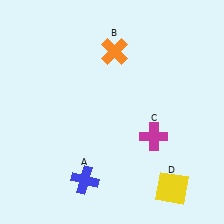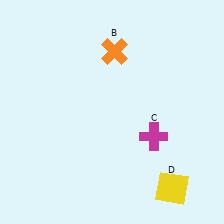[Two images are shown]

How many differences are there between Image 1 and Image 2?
There is 1 difference between the two images.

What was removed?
The blue cross (A) was removed in Image 2.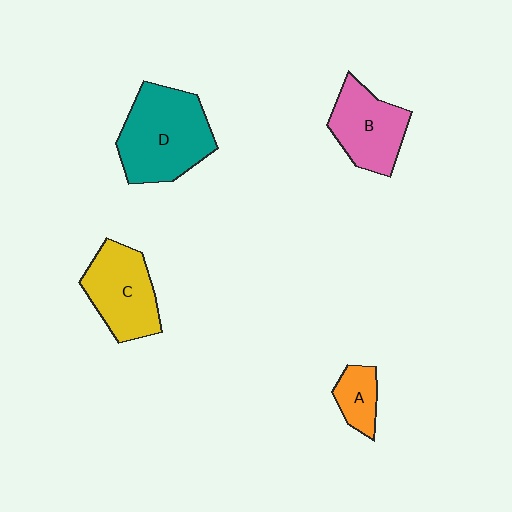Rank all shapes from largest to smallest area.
From largest to smallest: D (teal), C (yellow), B (pink), A (orange).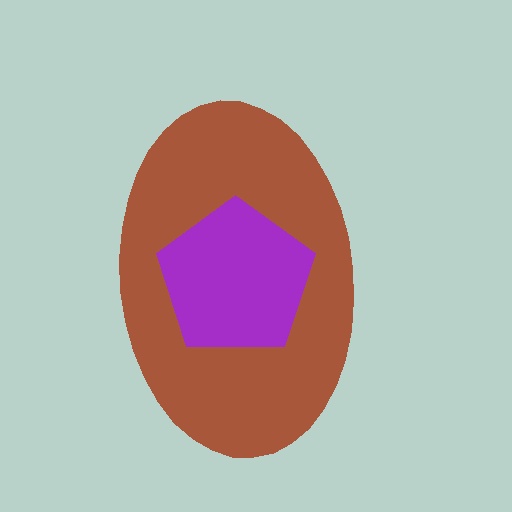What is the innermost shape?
The purple pentagon.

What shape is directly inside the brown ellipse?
The purple pentagon.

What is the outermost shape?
The brown ellipse.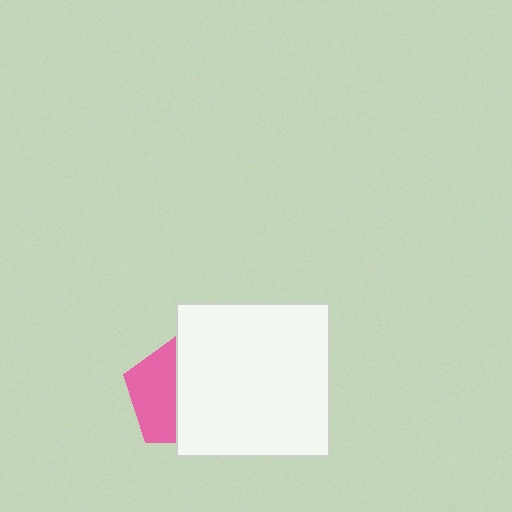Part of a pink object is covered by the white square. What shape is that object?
It is a pentagon.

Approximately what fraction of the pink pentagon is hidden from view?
Roughly 57% of the pink pentagon is hidden behind the white square.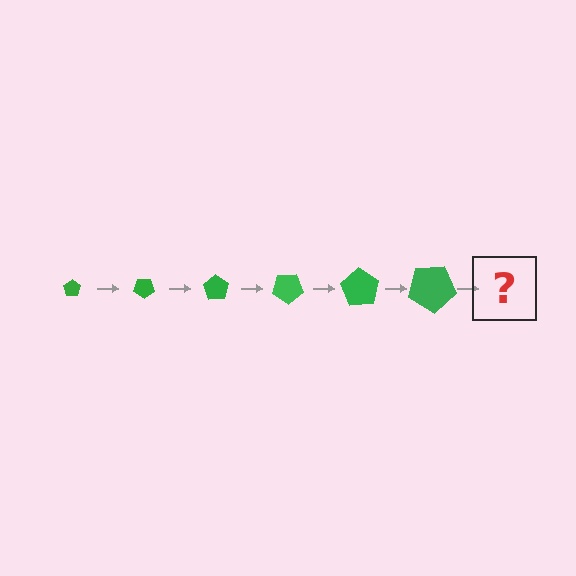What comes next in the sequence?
The next element should be a pentagon, larger than the previous one and rotated 210 degrees from the start.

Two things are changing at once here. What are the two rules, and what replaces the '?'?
The two rules are that the pentagon grows larger each step and it rotates 35 degrees each step. The '?' should be a pentagon, larger than the previous one and rotated 210 degrees from the start.